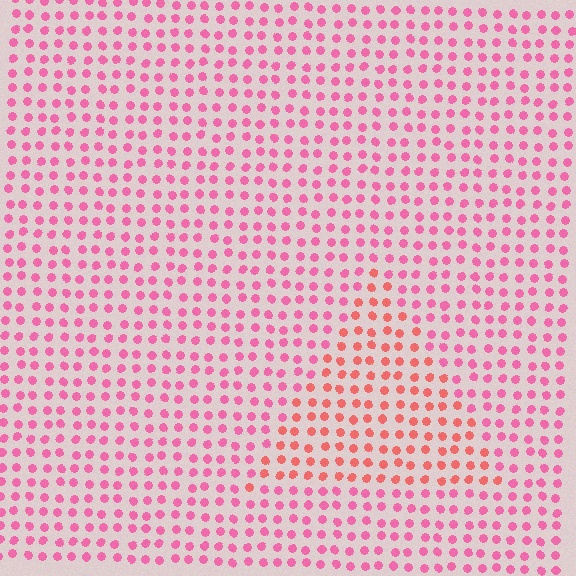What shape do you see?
I see a triangle.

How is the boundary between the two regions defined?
The boundary is defined purely by a slight shift in hue (about 29 degrees). Spacing, size, and orientation are identical on both sides.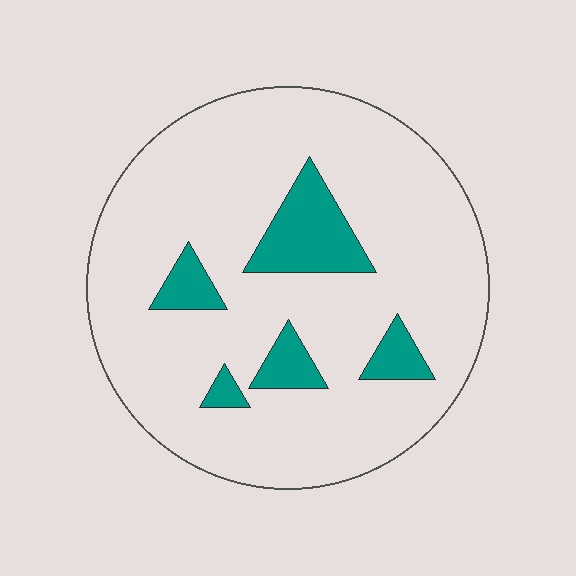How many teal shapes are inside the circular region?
5.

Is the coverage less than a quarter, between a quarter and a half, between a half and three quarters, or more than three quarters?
Less than a quarter.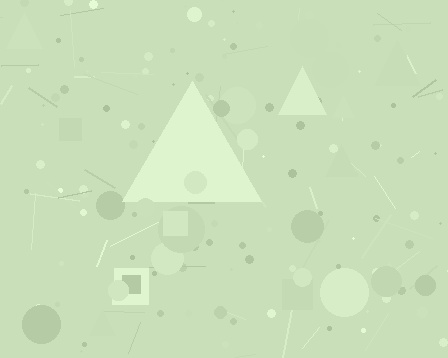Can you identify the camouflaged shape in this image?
The camouflaged shape is a triangle.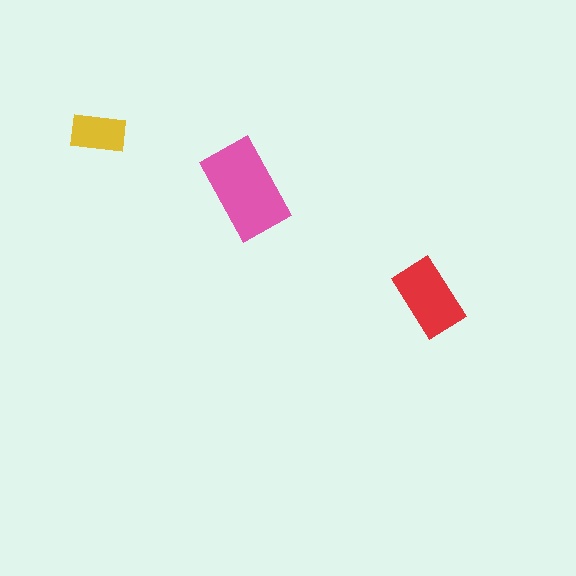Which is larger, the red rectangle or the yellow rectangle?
The red one.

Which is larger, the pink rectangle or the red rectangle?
The pink one.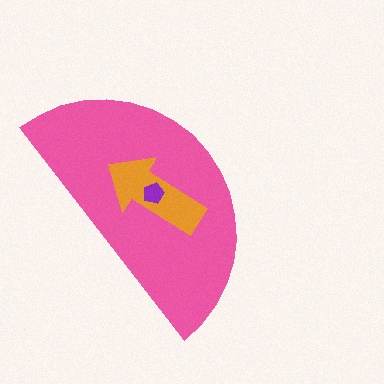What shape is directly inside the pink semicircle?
The orange arrow.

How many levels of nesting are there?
3.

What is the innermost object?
The purple pentagon.